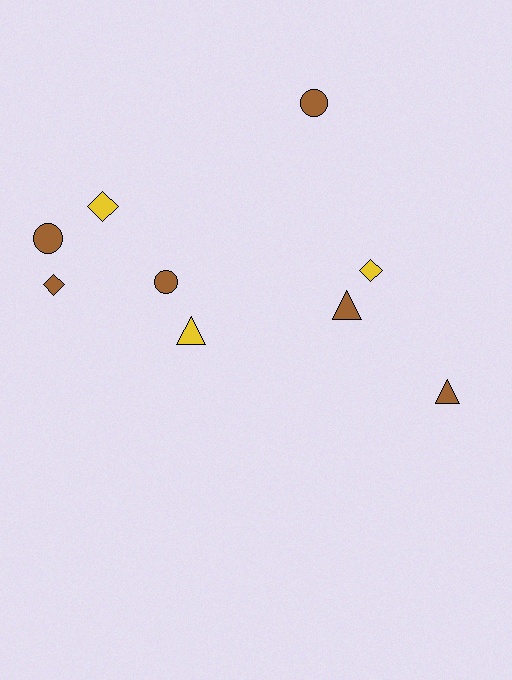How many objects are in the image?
There are 9 objects.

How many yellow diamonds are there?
There are 2 yellow diamonds.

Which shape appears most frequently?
Diamond, with 3 objects.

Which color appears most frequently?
Brown, with 6 objects.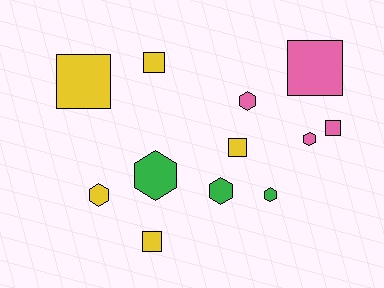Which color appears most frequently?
Yellow, with 5 objects.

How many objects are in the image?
There are 12 objects.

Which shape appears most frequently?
Hexagon, with 6 objects.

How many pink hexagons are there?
There are 2 pink hexagons.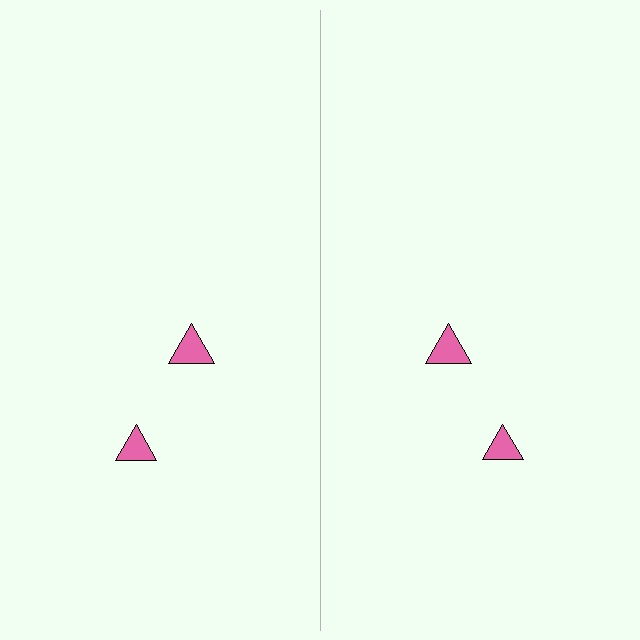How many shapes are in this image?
There are 4 shapes in this image.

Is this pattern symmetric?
Yes, this pattern has bilateral (reflection) symmetry.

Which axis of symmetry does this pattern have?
The pattern has a vertical axis of symmetry running through the center of the image.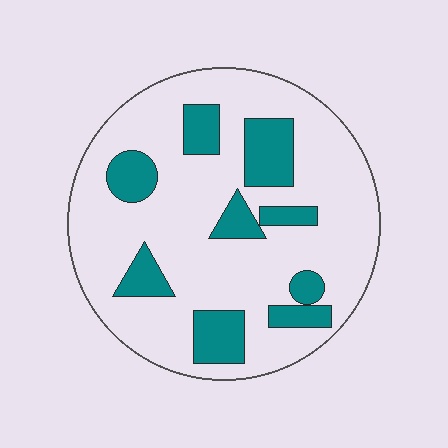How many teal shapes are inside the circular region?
9.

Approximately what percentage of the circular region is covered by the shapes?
Approximately 20%.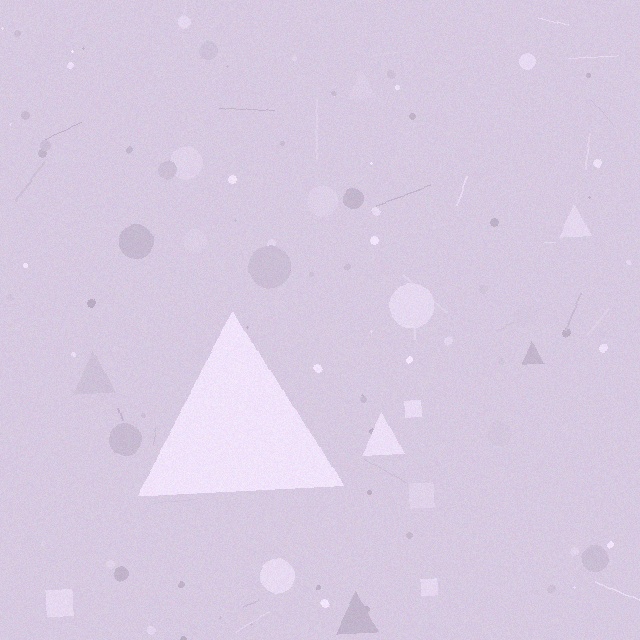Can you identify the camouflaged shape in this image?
The camouflaged shape is a triangle.